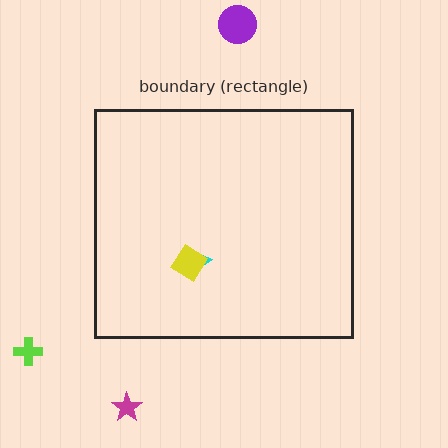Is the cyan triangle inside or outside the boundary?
Inside.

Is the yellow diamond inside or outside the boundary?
Inside.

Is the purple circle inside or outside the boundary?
Outside.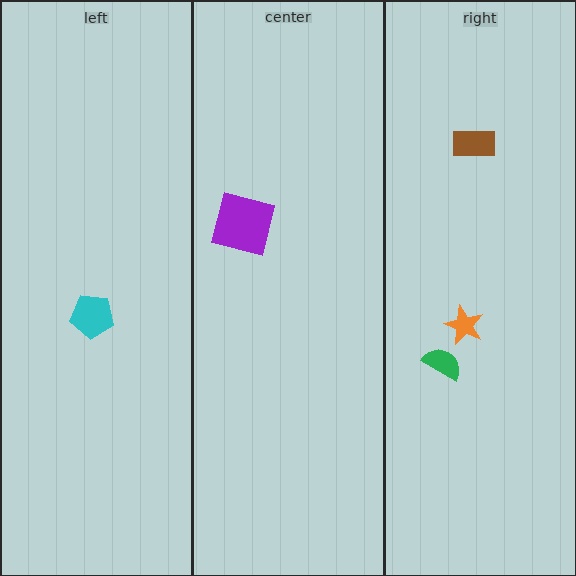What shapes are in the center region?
The purple square.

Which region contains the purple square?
The center region.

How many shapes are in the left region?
1.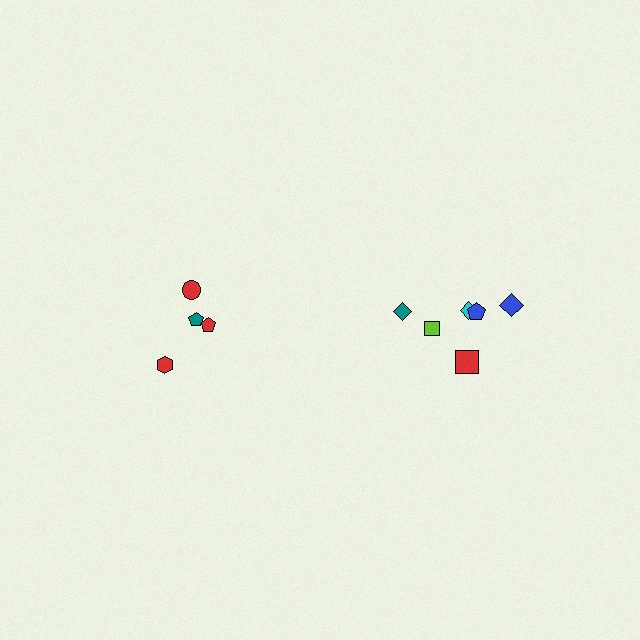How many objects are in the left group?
There are 4 objects.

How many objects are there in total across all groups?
There are 10 objects.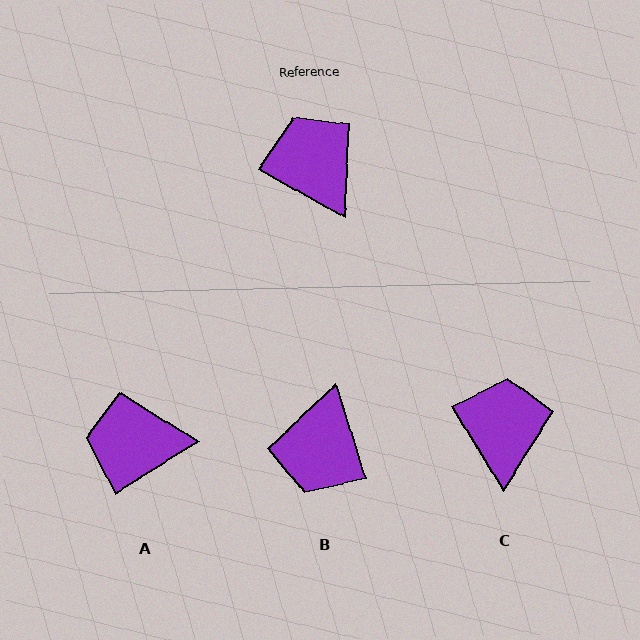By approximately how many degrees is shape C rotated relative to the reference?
Approximately 29 degrees clockwise.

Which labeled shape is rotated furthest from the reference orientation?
B, about 137 degrees away.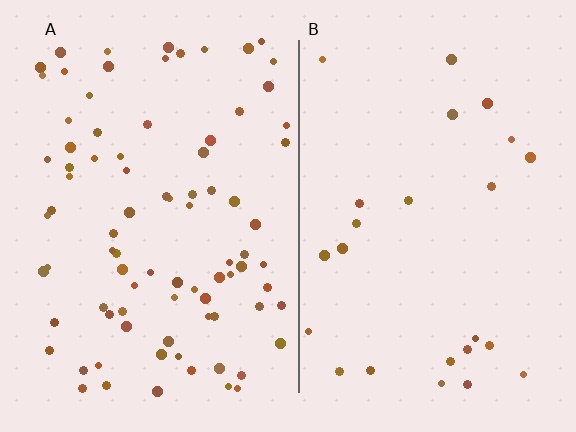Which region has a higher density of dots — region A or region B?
A (the left).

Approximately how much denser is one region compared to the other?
Approximately 3.5× — region A over region B.